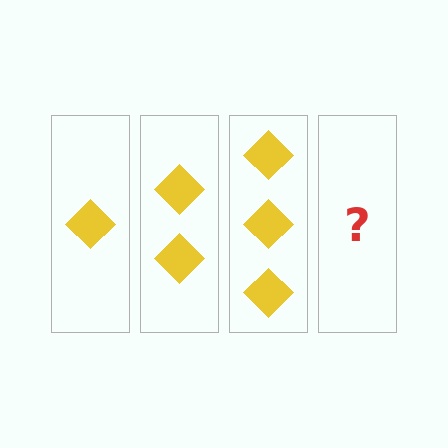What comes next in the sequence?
The next element should be 4 diamonds.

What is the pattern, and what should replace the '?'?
The pattern is that each step adds one more diamond. The '?' should be 4 diamonds.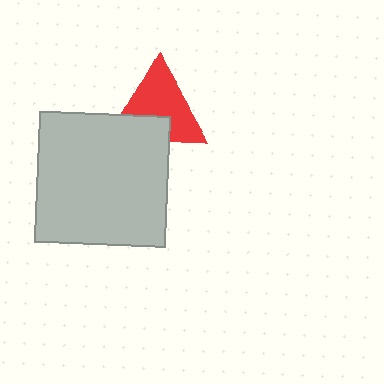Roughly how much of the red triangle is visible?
Most of it is visible (roughly 68%).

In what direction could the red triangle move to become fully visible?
The red triangle could move up. That would shift it out from behind the light gray square entirely.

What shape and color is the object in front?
The object in front is a light gray square.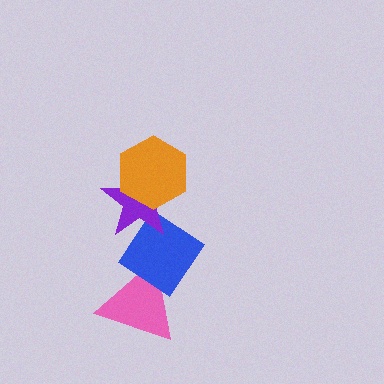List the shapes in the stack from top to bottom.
From top to bottom: the orange hexagon, the purple star, the blue diamond, the pink triangle.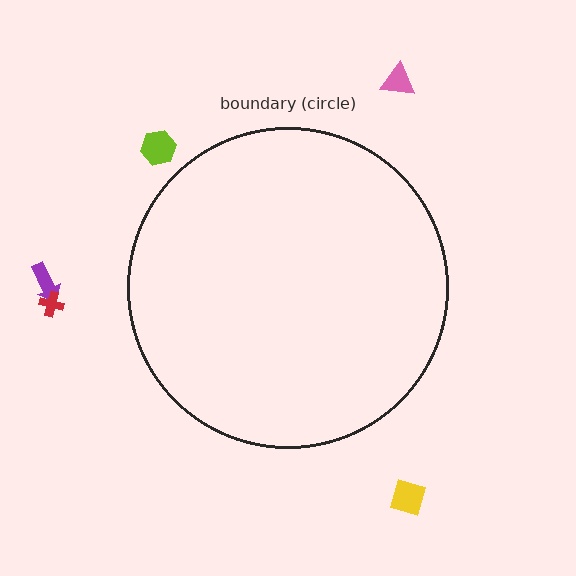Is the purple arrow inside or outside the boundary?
Outside.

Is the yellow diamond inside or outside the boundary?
Outside.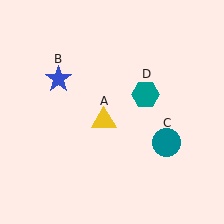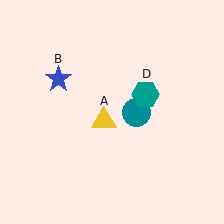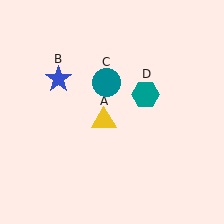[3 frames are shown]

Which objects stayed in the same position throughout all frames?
Yellow triangle (object A) and blue star (object B) and teal hexagon (object D) remained stationary.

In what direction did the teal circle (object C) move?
The teal circle (object C) moved up and to the left.